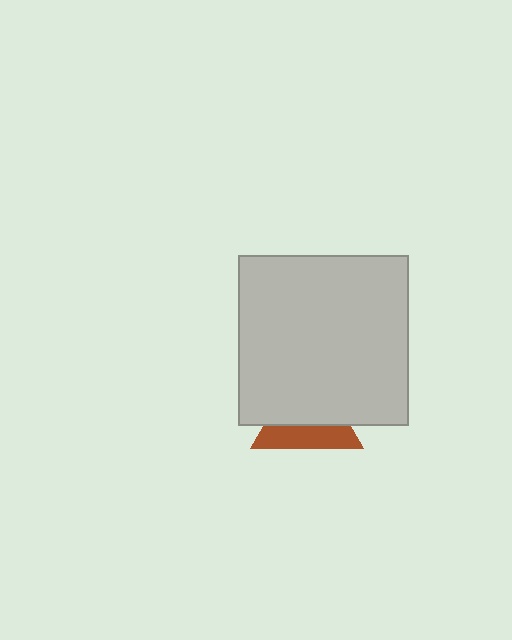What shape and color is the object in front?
The object in front is a light gray square.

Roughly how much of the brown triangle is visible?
A small part of it is visible (roughly 43%).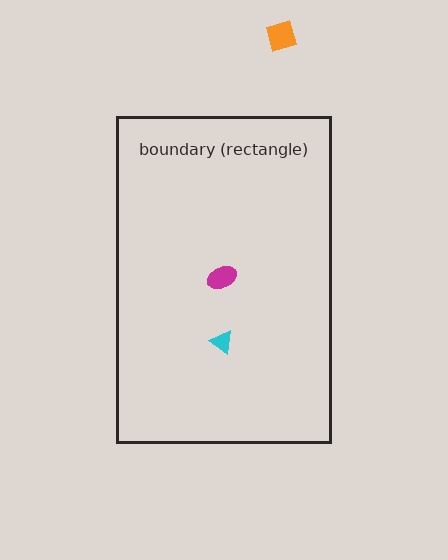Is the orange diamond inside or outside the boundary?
Outside.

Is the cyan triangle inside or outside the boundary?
Inside.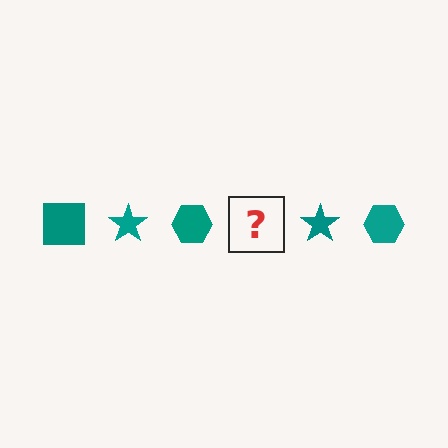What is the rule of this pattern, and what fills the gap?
The rule is that the pattern cycles through square, star, hexagon shapes in teal. The gap should be filled with a teal square.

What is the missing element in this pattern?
The missing element is a teal square.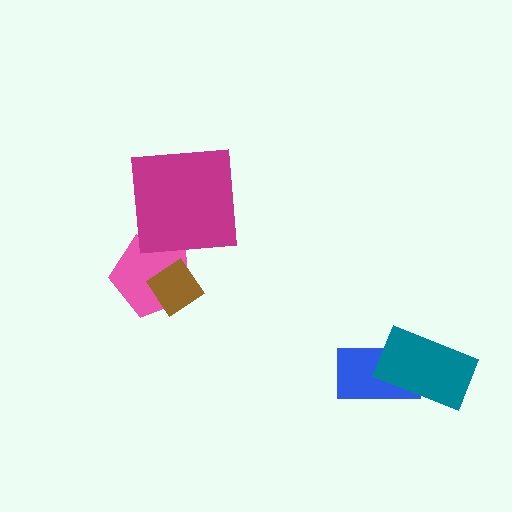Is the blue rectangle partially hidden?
Yes, it is partially covered by another shape.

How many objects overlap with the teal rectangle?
1 object overlaps with the teal rectangle.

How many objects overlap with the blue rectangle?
1 object overlaps with the blue rectangle.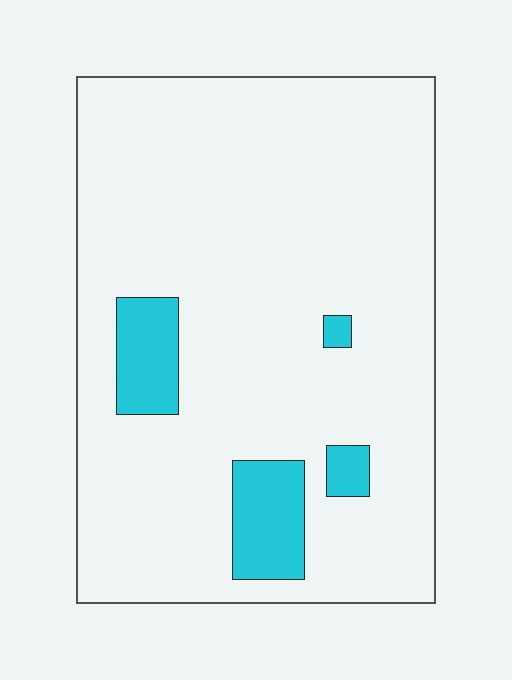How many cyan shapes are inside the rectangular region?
4.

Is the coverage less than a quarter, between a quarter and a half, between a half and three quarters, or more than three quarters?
Less than a quarter.